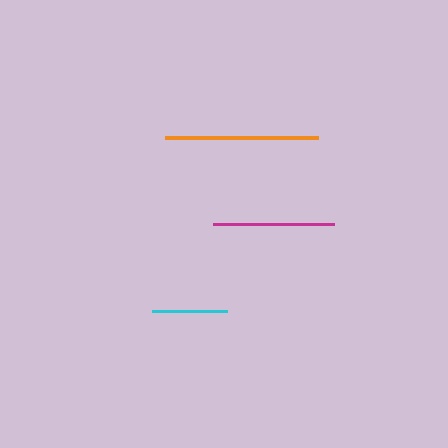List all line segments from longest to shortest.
From longest to shortest: orange, magenta, cyan.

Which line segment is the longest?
The orange line is the longest at approximately 152 pixels.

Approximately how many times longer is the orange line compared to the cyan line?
The orange line is approximately 2.0 times the length of the cyan line.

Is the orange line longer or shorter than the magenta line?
The orange line is longer than the magenta line.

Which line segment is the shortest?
The cyan line is the shortest at approximately 75 pixels.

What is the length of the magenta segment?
The magenta segment is approximately 122 pixels long.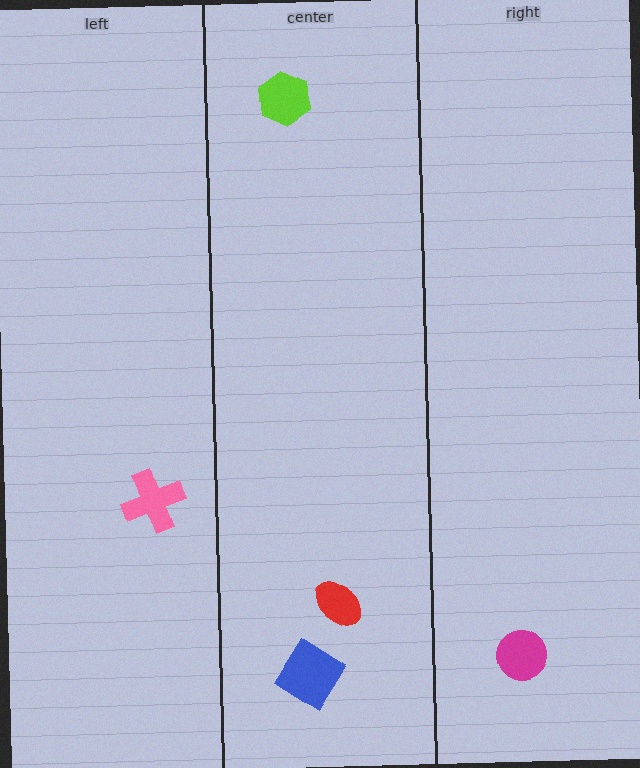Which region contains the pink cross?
The left region.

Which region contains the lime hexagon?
The center region.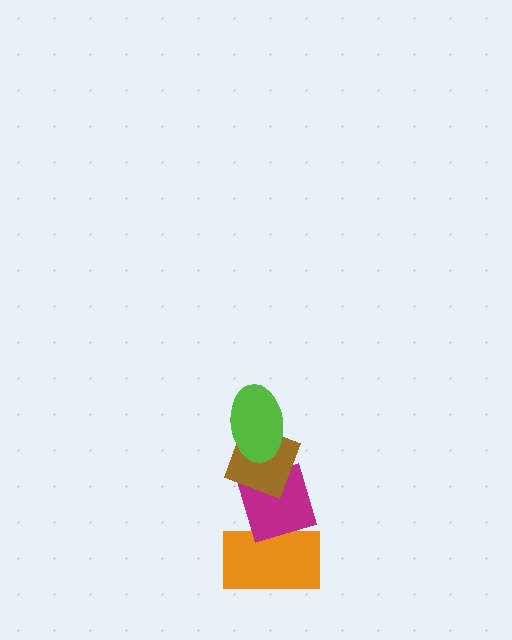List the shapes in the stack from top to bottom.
From top to bottom: the lime ellipse, the brown diamond, the magenta diamond, the orange rectangle.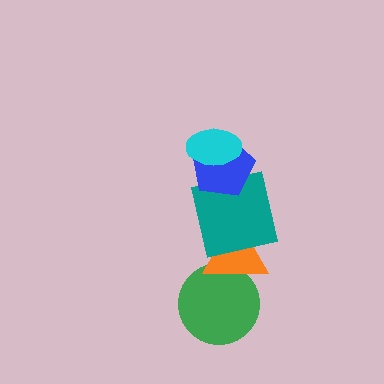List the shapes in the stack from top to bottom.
From top to bottom: the cyan ellipse, the blue pentagon, the teal square, the orange triangle, the green circle.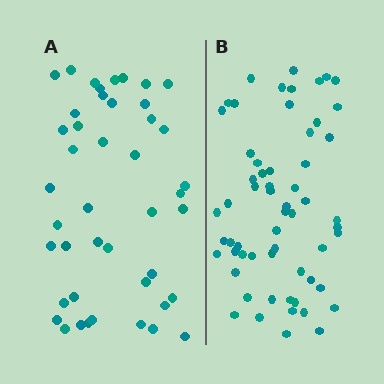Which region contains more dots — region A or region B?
Region B (the right region) has more dots.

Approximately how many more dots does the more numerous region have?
Region B has approximately 15 more dots than region A.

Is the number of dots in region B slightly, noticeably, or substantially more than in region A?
Region B has noticeably more, but not dramatically so. The ratio is roughly 1.4 to 1.